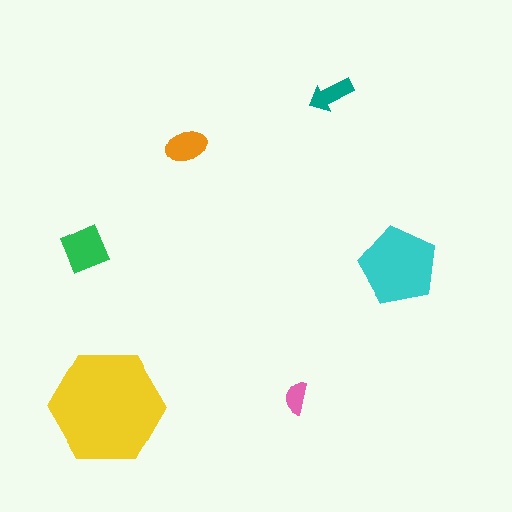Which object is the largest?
The yellow hexagon.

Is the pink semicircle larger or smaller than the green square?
Smaller.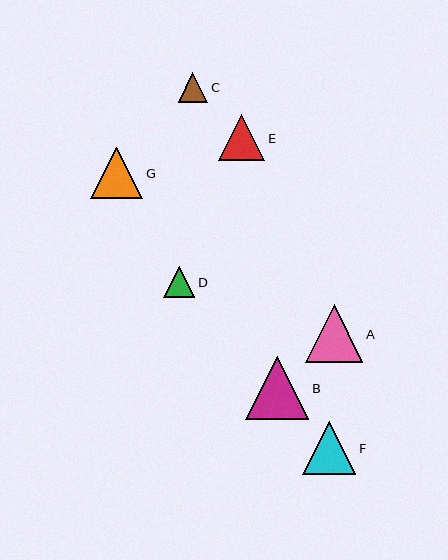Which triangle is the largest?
Triangle B is the largest with a size of approximately 63 pixels.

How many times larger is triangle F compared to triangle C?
Triangle F is approximately 1.8 times the size of triangle C.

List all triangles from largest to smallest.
From largest to smallest: B, A, F, G, E, D, C.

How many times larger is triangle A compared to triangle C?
Triangle A is approximately 2.0 times the size of triangle C.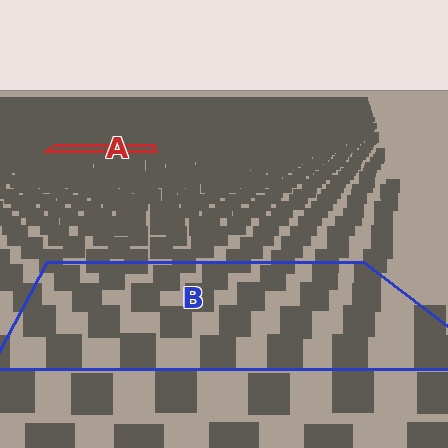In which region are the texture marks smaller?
The texture marks are smaller in region A, because it is farther away.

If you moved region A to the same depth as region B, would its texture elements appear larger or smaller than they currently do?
They would appear larger. At a closer depth, the same texture elements are projected at a bigger on-screen size.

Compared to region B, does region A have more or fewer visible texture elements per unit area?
Region A has more texture elements per unit area — they are packed more densely because it is farther away.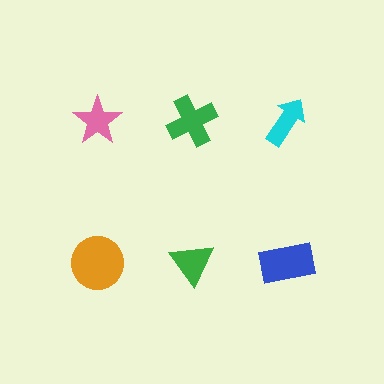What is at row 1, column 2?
A green cross.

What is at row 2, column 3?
A blue rectangle.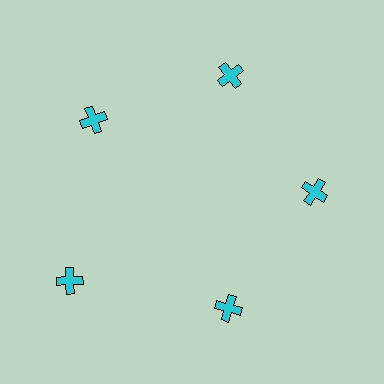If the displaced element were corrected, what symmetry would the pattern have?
It would have 5-fold rotational symmetry — the pattern would map onto itself every 72 degrees.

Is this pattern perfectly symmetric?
No. The 5 cyan crosses are arranged in a ring, but one element near the 8 o'clock position is pushed outward from the center, breaking the 5-fold rotational symmetry.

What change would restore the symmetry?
The symmetry would be restored by moving it inward, back onto the ring so that all 5 crosses sit at equal angles and equal distance from the center.